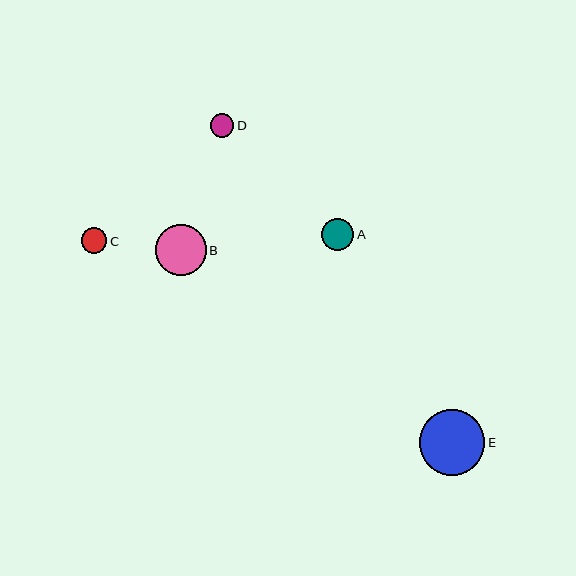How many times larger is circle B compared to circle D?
Circle B is approximately 2.1 times the size of circle D.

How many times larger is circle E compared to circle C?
Circle E is approximately 2.6 times the size of circle C.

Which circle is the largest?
Circle E is the largest with a size of approximately 66 pixels.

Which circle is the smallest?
Circle D is the smallest with a size of approximately 24 pixels.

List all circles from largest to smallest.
From largest to smallest: E, B, A, C, D.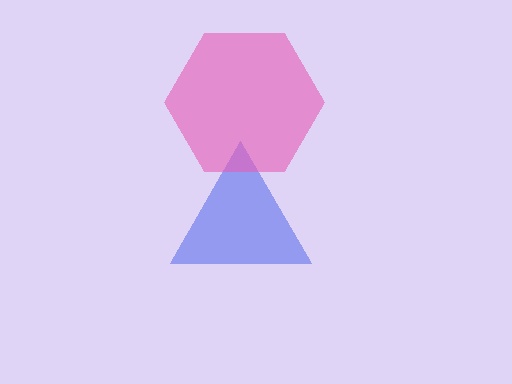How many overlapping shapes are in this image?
There are 2 overlapping shapes in the image.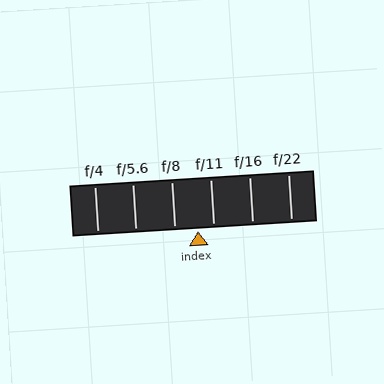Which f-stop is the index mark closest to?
The index mark is closest to f/11.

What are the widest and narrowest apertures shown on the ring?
The widest aperture shown is f/4 and the narrowest is f/22.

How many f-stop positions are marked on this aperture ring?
There are 6 f-stop positions marked.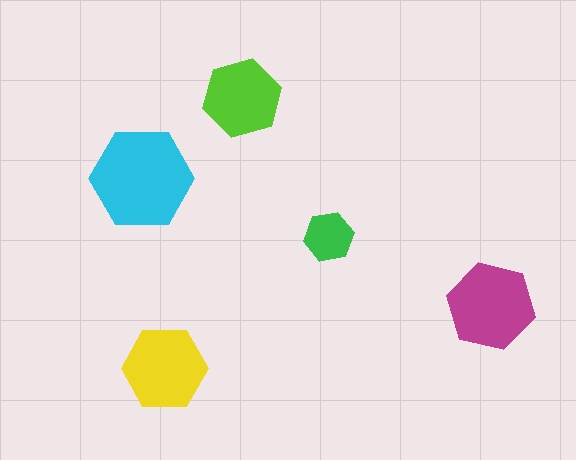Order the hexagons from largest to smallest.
the cyan one, the magenta one, the yellow one, the lime one, the green one.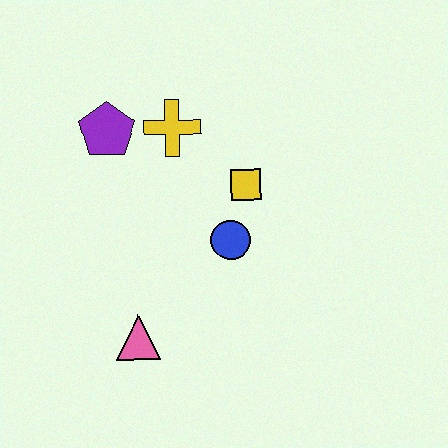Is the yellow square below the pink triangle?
No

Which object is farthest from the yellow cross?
The pink triangle is farthest from the yellow cross.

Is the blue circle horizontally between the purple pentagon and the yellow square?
Yes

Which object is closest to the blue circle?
The yellow square is closest to the blue circle.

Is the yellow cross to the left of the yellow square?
Yes